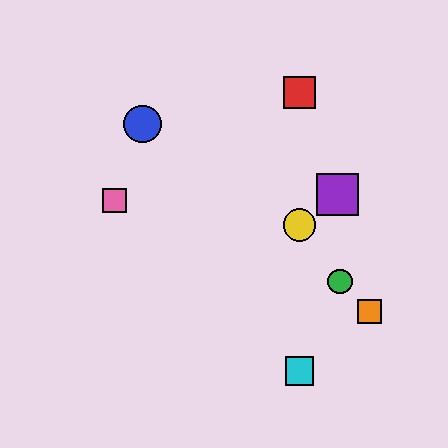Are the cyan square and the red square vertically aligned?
Yes, both are at x≈299.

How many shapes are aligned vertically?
3 shapes (the red square, the yellow circle, the cyan square) are aligned vertically.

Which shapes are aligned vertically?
The red square, the yellow circle, the cyan square are aligned vertically.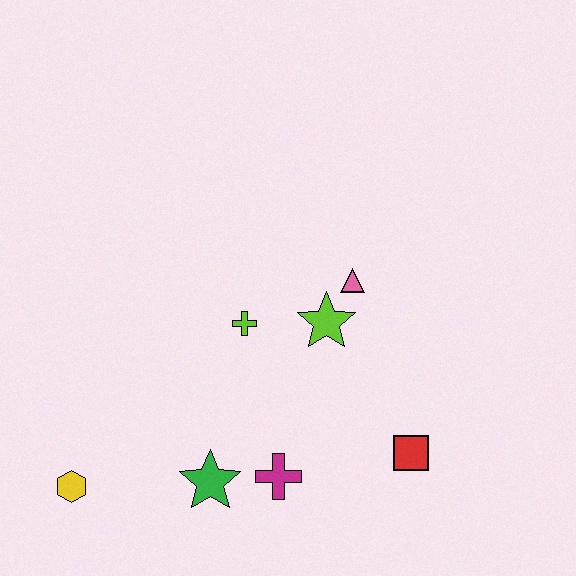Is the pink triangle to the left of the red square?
Yes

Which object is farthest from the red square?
The yellow hexagon is farthest from the red square.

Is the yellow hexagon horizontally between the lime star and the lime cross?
No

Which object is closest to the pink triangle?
The lime star is closest to the pink triangle.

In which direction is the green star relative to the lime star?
The green star is below the lime star.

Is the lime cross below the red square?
No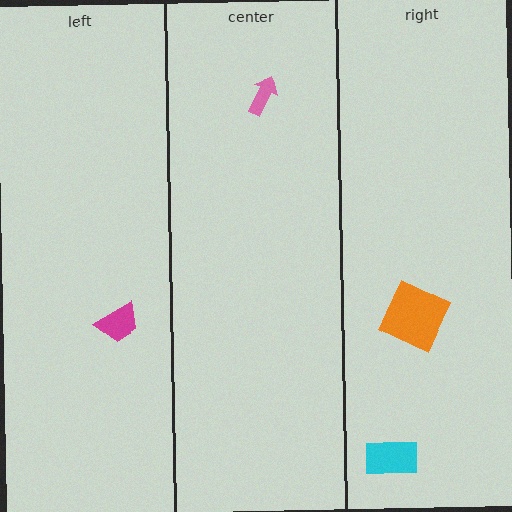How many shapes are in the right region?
2.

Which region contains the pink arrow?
The center region.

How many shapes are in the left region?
1.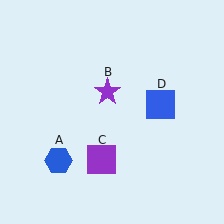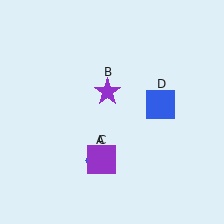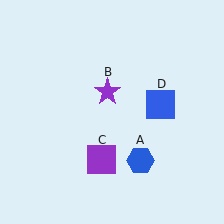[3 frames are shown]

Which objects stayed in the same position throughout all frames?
Purple star (object B) and purple square (object C) and blue square (object D) remained stationary.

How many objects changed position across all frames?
1 object changed position: blue hexagon (object A).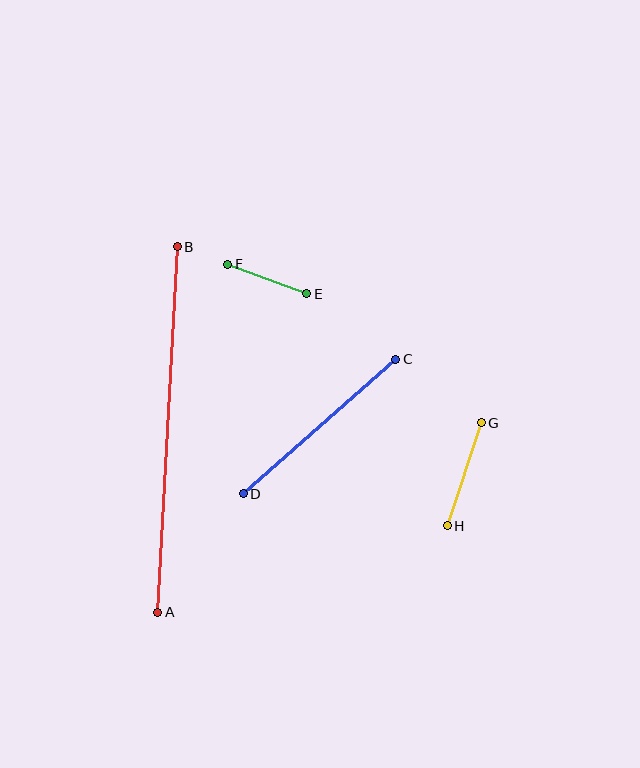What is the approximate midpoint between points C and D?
The midpoint is at approximately (320, 427) pixels.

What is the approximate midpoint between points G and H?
The midpoint is at approximately (464, 474) pixels.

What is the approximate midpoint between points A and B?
The midpoint is at approximately (168, 430) pixels.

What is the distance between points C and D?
The distance is approximately 203 pixels.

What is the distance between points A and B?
The distance is approximately 366 pixels.